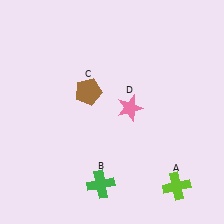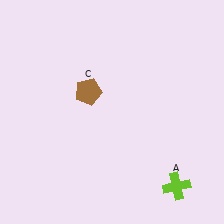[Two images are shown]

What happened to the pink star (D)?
The pink star (D) was removed in Image 2. It was in the top-right area of Image 1.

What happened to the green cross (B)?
The green cross (B) was removed in Image 2. It was in the bottom-left area of Image 1.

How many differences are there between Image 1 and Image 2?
There are 2 differences between the two images.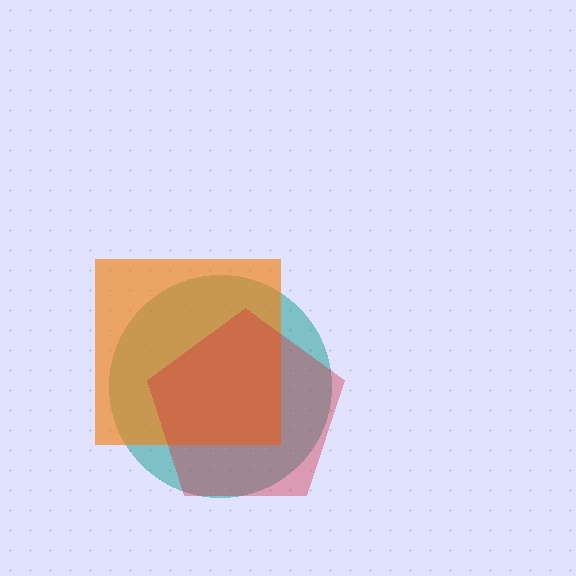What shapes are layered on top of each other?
The layered shapes are: a teal circle, an orange square, a red pentagon.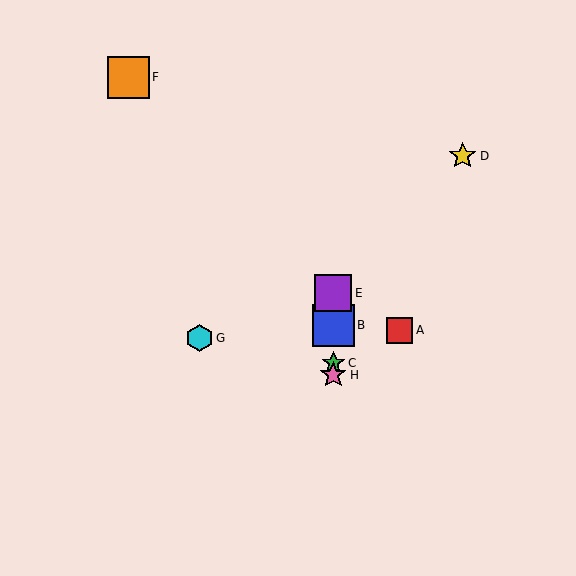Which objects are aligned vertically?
Objects B, C, E, H are aligned vertically.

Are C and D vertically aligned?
No, C is at x≈333 and D is at x≈463.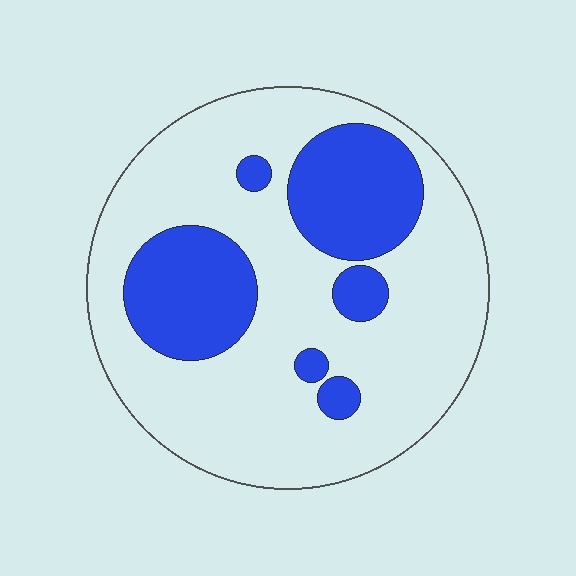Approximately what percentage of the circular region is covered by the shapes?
Approximately 30%.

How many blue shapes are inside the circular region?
6.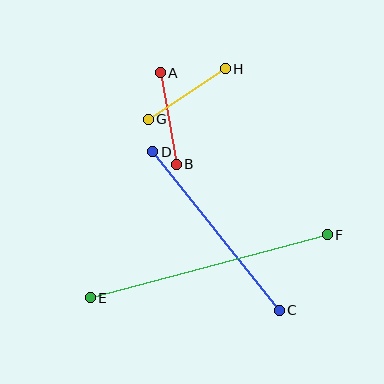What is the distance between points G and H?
The distance is approximately 92 pixels.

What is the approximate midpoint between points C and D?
The midpoint is at approximately (216, 231) pixels.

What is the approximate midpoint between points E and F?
The midpoint is at approximately (209, 266) pixels.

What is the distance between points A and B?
The distance is approximately 93 pixels.